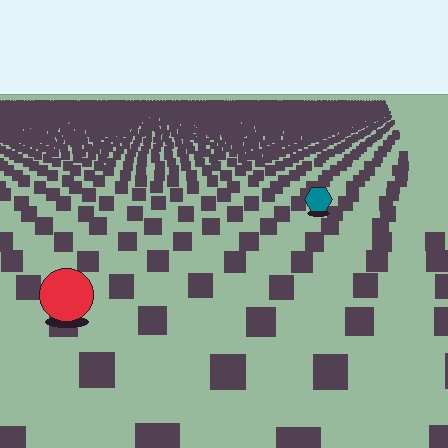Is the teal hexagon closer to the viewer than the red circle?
No. The red circle is closer — you can tell from the texture gradient: the ground texture is coarser near it.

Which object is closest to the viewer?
The red circle is closest. The texture marks near it are larger and more spread out.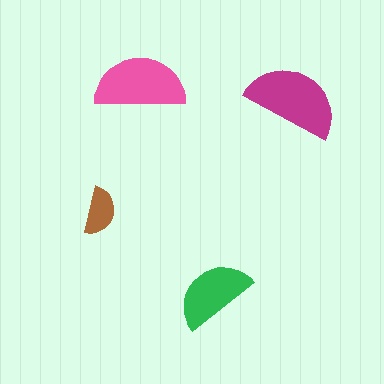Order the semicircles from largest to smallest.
the magenta one, the pink one, the green one, the brown one.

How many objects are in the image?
There are 4 objects in the image.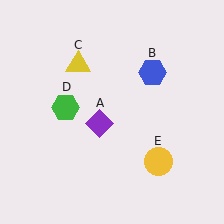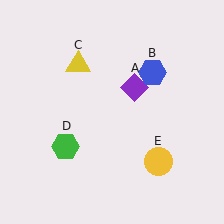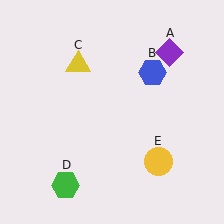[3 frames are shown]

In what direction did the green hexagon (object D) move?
The green hexagon (object D) moved down.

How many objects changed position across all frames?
2 objects changed position: purple diamond (object A), green hexagon (object D).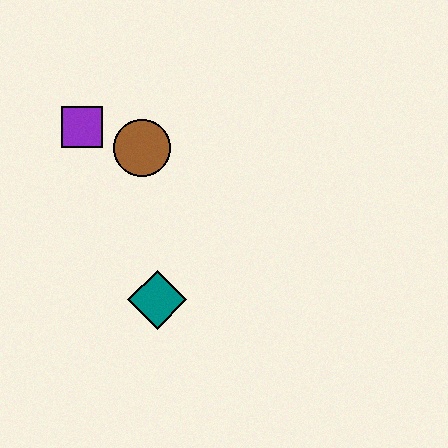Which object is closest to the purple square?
The brown circle is closest to the purple square.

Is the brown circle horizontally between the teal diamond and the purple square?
Yes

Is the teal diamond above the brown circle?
No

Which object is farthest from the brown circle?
The teal diamond is farthest from the brown circle.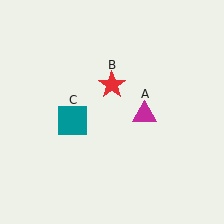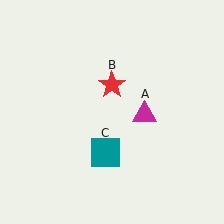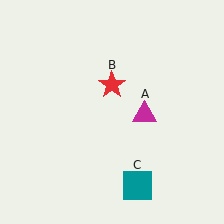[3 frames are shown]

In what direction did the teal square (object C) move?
The teal square (object C) moved down and to the right.